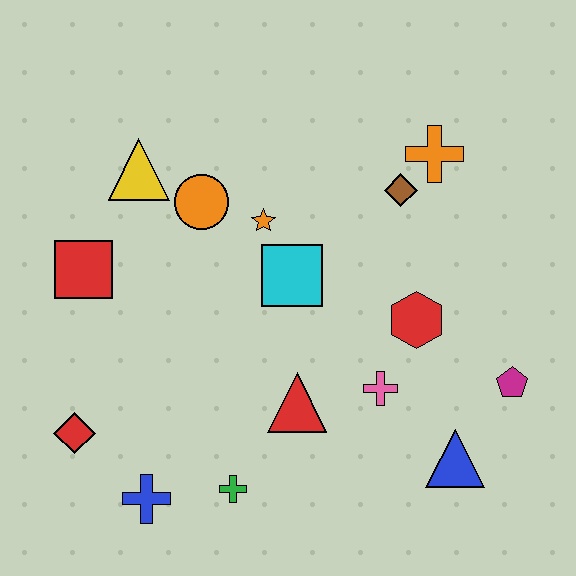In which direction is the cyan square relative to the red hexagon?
The cyan square is to the left of the red hexagon.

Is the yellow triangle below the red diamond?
No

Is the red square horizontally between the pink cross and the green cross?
No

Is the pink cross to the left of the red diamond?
No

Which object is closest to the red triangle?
The pink cross is closest to the red triangle.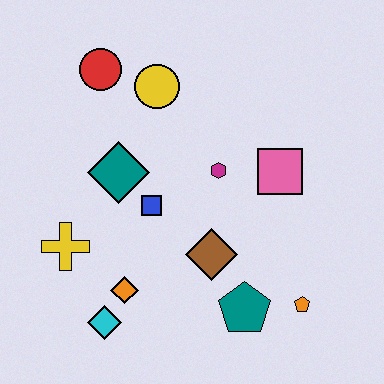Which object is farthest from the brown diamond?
The red circle is farthest from the brown diamond.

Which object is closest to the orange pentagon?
The teal pentagon is closest to the orange pentagon.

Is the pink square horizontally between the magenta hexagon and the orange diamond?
No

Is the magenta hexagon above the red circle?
No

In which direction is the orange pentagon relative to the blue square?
The orange pentagon is to the right of the blue square.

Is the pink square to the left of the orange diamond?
No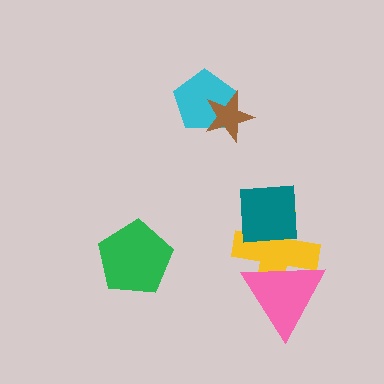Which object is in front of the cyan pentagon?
The brown star is in front of the cyan pentagon.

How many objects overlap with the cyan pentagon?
1 object overlaps with the cyan pentagon.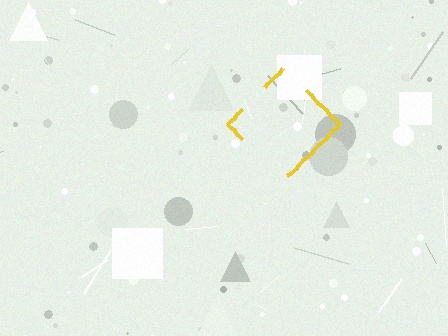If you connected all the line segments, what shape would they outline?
They would outline a diamond.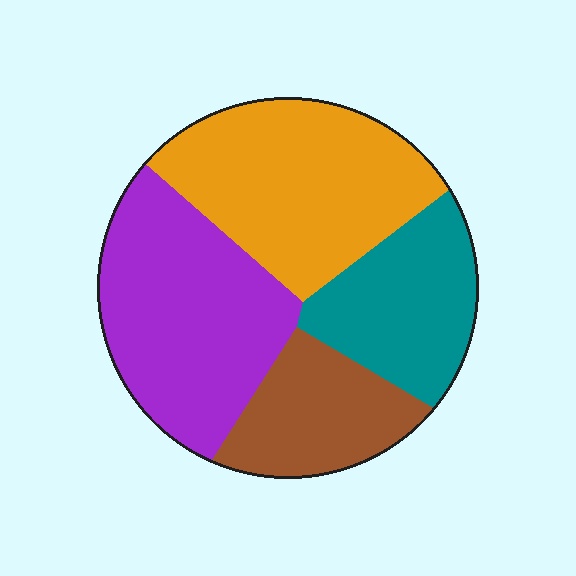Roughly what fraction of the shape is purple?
Purple covers about 30% of the shape.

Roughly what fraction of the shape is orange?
Orange covers roughly 30% of the shape.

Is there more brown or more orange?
Orange.